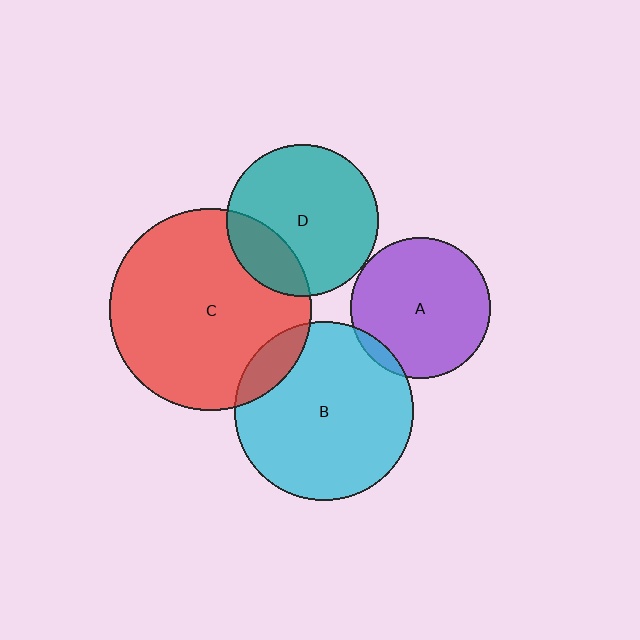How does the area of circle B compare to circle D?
Approximately 1.4 times.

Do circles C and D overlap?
Yes.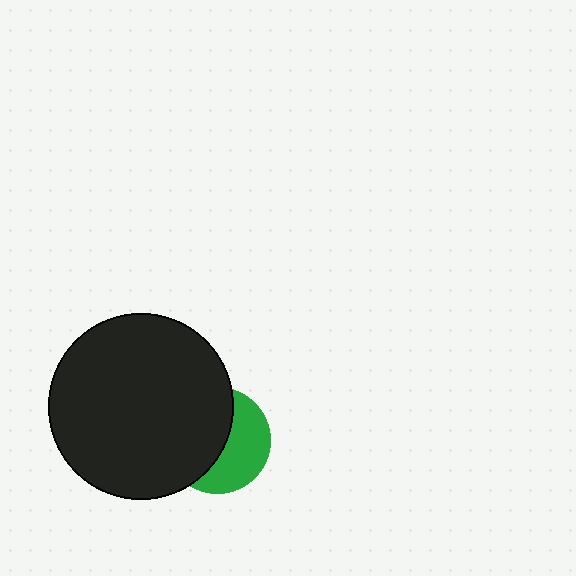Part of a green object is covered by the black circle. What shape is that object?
It is a circle.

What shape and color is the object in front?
The object in front is a black circle.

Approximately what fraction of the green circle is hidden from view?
Roughly 55% of the green circle is hidden behind the black circle.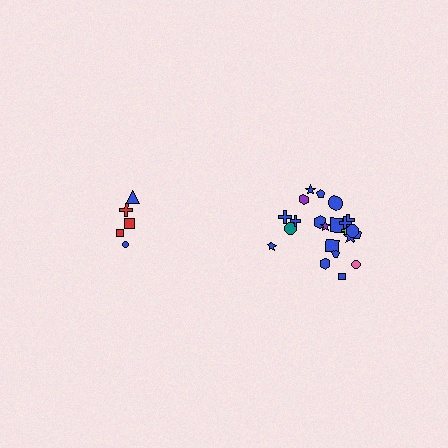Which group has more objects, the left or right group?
The right group.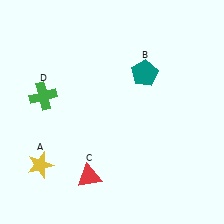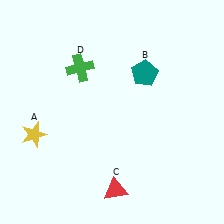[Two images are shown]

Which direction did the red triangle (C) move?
The red triangle (C) moved right.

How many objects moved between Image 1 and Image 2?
3 objects moved between the two images.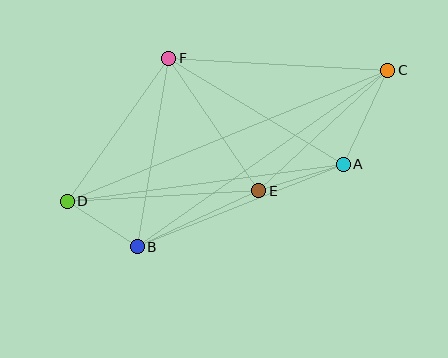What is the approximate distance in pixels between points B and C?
The distance between B and C is approximately 306 pixels.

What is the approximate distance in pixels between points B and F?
The distance between B and F is approximately 191 pixels.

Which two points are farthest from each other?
Points C and D are farthest from each other.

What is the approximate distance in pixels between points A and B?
The distance between A and B is approximately 222 pixels.